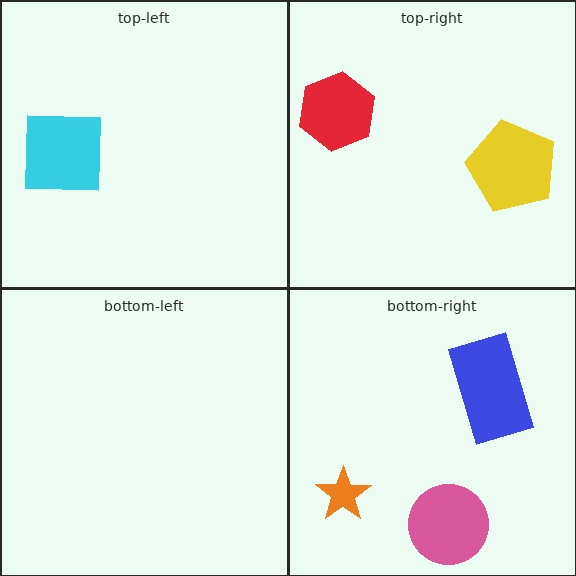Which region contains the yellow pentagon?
The top-right region.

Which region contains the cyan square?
The top-left region.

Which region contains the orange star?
The bottom-right region.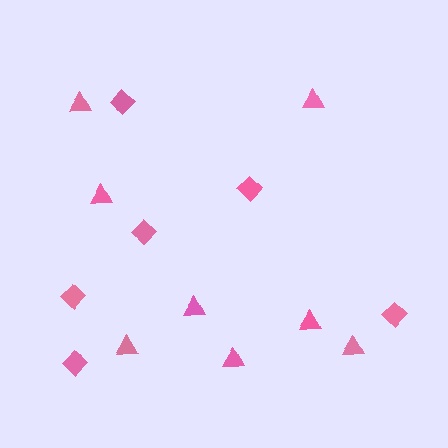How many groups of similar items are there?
There are 2 groups: one group of triangles (8) and one group of diamonds (6).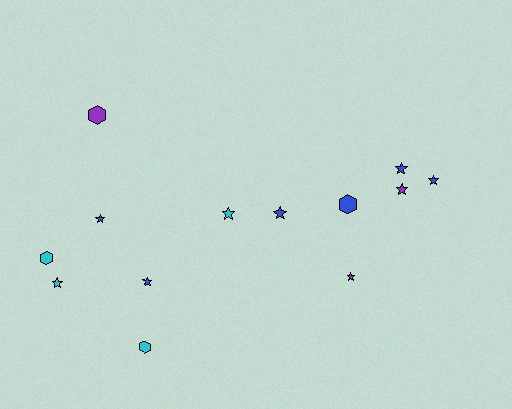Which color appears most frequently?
Blue, with 6 objects.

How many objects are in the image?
There are 13 objects.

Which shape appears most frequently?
Star, with 9 objects.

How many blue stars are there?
There are 5 blue stars.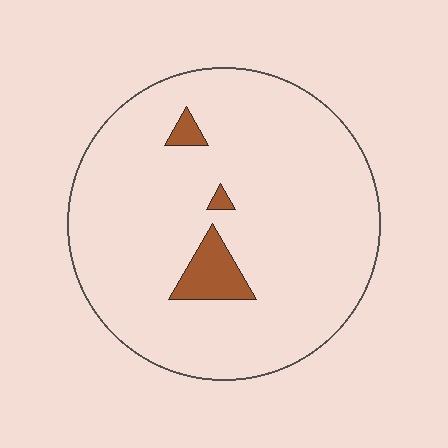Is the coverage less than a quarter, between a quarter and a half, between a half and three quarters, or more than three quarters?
Less than a quarter.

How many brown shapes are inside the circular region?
3.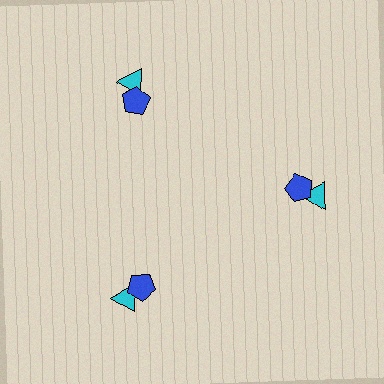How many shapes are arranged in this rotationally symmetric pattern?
There are 6 shapes, arranged in 3 groups of 2.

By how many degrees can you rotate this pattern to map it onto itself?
The pattern maps onto itself every 120 degrees of rotation.